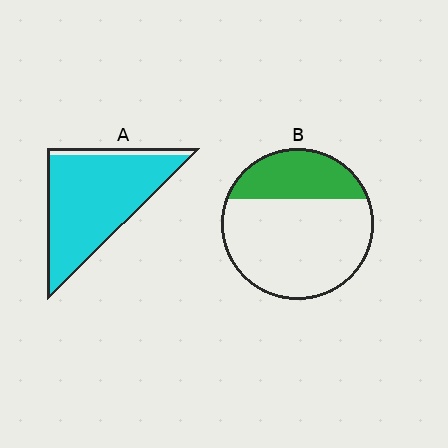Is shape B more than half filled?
No.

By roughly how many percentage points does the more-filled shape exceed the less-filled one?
By roughly 60 percentage points (A over B).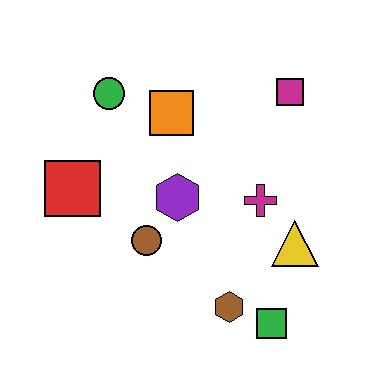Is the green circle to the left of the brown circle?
Yes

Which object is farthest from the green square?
The green circle is farthest from the green square.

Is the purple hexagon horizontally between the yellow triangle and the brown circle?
Yes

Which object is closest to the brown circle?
The purple hexagon is closest to the brown circle.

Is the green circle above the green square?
Yes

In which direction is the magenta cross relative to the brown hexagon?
The magenta cross is above the brown hexagon.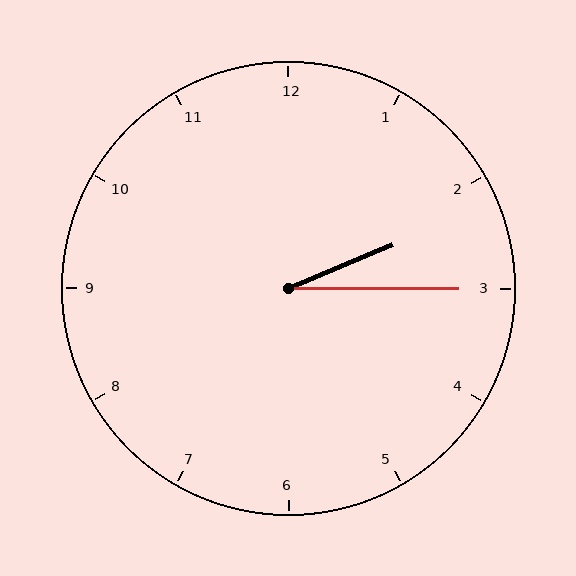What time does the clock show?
2:15.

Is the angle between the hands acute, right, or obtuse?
It is acute.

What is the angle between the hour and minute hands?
Approximately 22 degrees.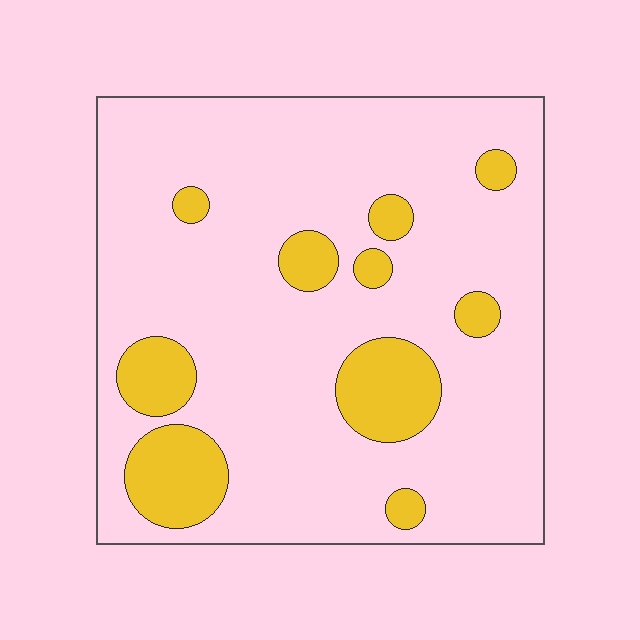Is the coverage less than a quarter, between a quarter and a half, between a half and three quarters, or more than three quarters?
Less than a quarter.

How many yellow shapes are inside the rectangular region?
10.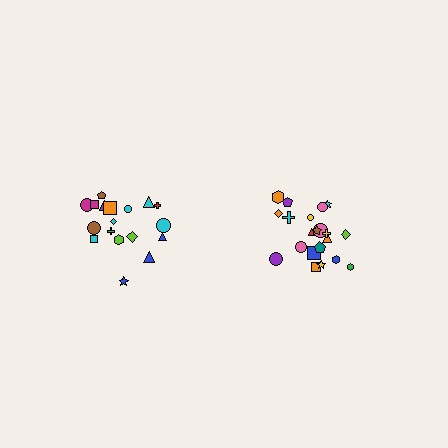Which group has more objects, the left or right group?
The right group.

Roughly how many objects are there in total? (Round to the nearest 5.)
Roughly 40 objects in total.